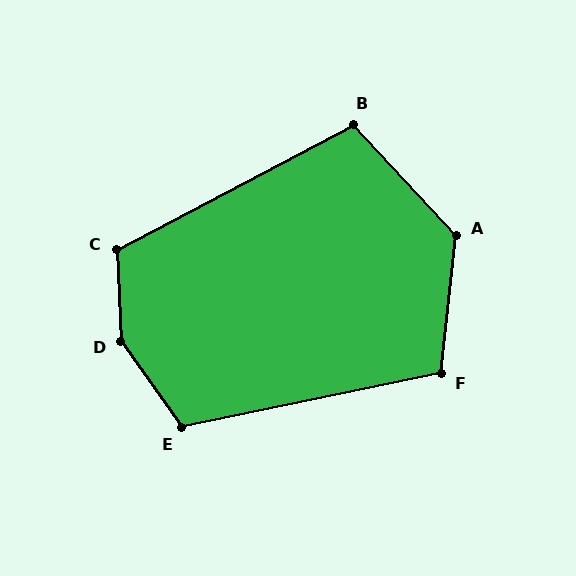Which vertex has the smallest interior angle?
B, at approximately 105 degrees.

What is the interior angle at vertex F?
Approximately 108 degrees (obtuse).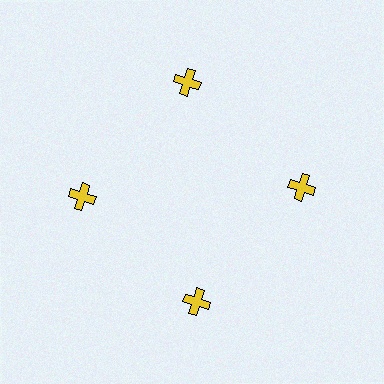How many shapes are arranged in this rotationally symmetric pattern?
There are 4 shapes, arranged in 4 groups of 1.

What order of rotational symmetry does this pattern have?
This pattern has 4-fold rotational symmetry.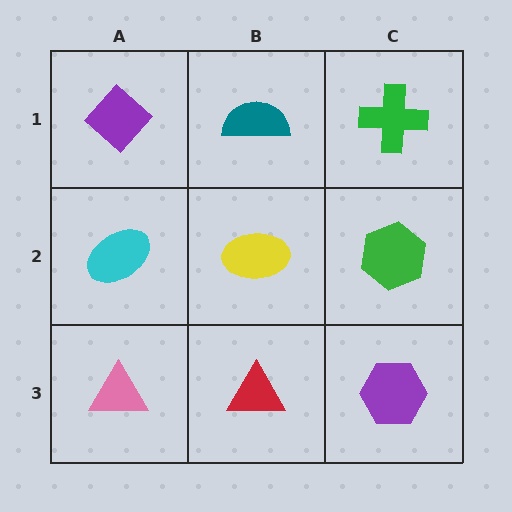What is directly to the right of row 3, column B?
A purple hexagon.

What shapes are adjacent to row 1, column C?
A green hexagon (row 2, column C), a teal semicircle (row 1, column B).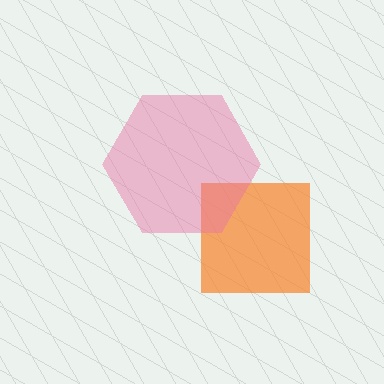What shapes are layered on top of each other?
The layered shapes are: an orange square, a pink hexagon.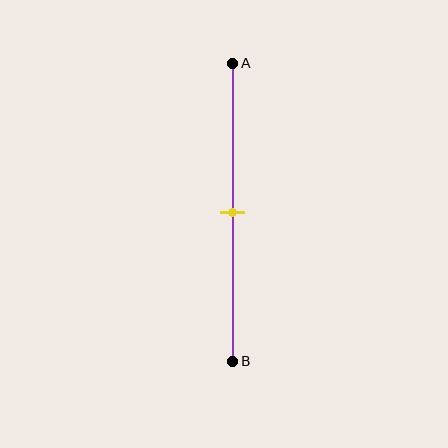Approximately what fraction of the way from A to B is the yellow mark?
The yellow mark is approximately 50% of the way from A to B.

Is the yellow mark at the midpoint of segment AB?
Yes, the mark is approximately at the midpoint.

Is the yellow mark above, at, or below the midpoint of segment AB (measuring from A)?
The yellow mark is approximately at the midpoint of segment AB.